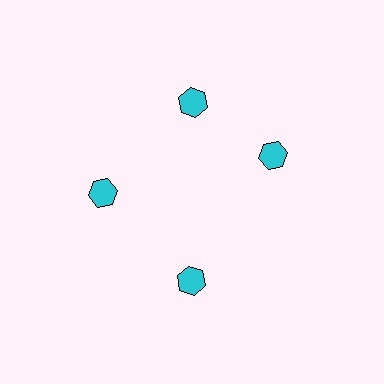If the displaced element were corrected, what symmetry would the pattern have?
It would have 4-fold rotational symmetry — the pattern would map onto itself every 90 degrees.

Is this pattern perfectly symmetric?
No. The 4 cyan hexagons are arranged in a ring, but one element near the 3 o'clock position is rotated out of alignment along the ring, breaking the 4-fold rotational symmetry.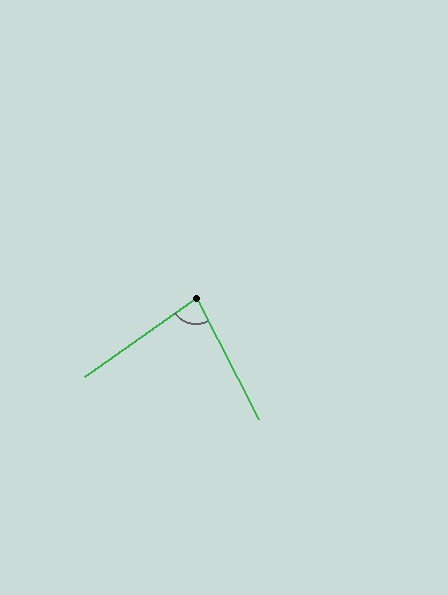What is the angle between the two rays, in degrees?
Approximately 82 degrees.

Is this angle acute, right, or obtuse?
It is acute.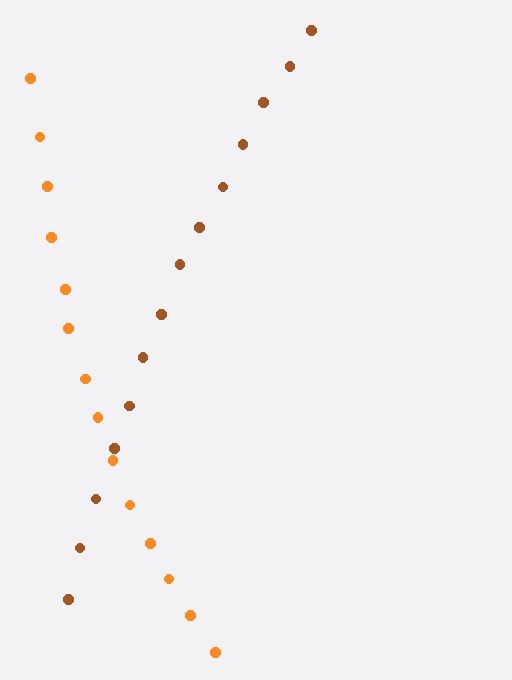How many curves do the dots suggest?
There are 2 distinct paths.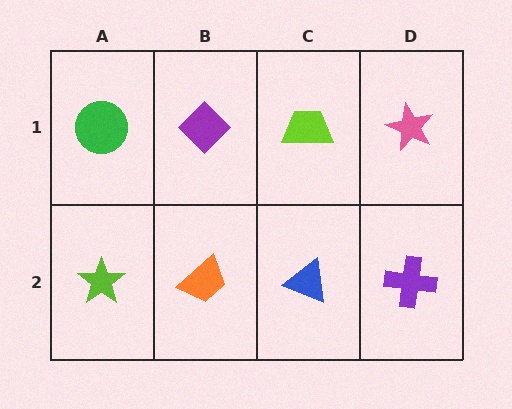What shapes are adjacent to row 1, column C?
A blue triangle (row 2, column C), a purple diamond (row 1, column B), a pink star (row 1, column D).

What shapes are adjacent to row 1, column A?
A lime star (row 2, column A), a purple diamond (row 1, column B).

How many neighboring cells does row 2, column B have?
3.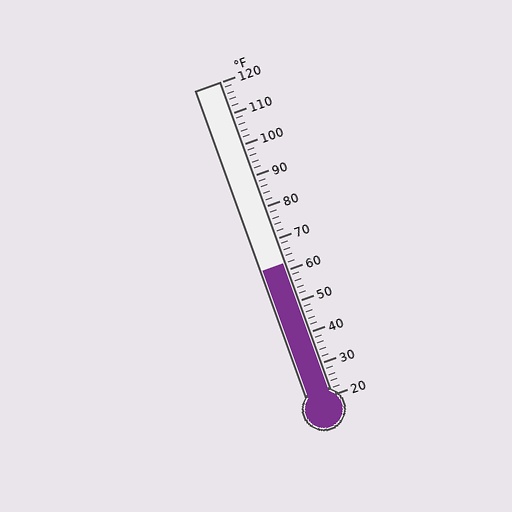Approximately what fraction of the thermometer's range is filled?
The thermometer is filled to approximately 40% of its range.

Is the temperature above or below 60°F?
The temperature is above 60°F.